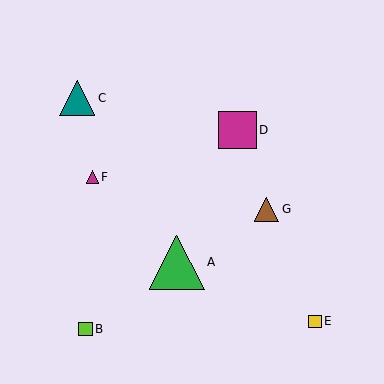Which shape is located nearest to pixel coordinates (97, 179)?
The magenta triangle (labeled F) at (92, 177) is nearest to that location.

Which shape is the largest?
The green triangle (labeled A) is the largest.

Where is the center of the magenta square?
The center of the magenta square is at (237, 130).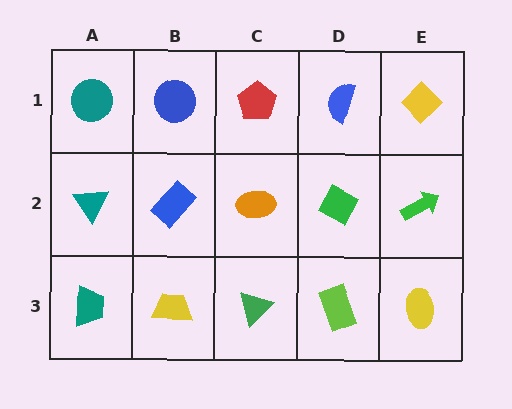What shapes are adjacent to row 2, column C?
A red pentagon (row 1, column C), a green triangle (row 3, column C), a blue rectangle (row 2, column B), a green diamond (row 2, column D).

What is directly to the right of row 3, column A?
A yellow trapezoid.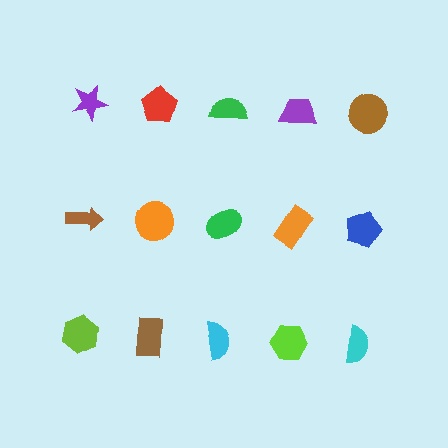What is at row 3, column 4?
A lime hexagon.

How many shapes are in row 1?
5 shapes.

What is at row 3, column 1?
A lime hexagon.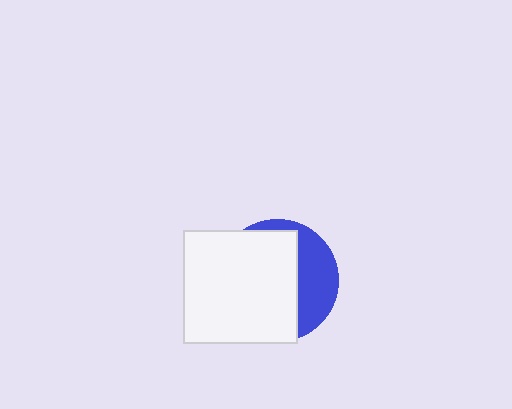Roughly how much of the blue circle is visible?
A small part of it is visible (roughly 33%).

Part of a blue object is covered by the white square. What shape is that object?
It is a circle.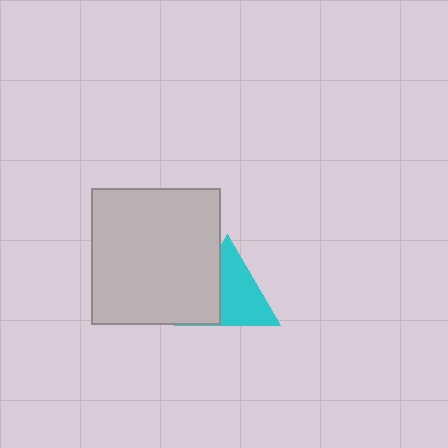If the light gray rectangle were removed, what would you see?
You would see the complete cyan triangle.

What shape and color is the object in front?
The object in front is a light gray rectangle.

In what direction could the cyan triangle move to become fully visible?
The cyan triangle could move right. That would shift it out from behind the light gray rectangle entirely.